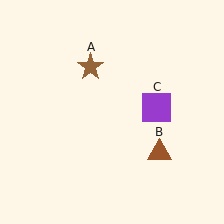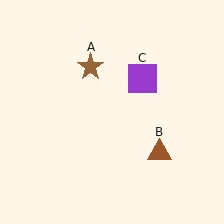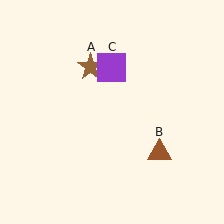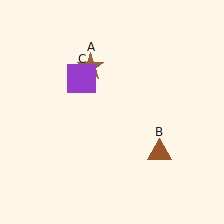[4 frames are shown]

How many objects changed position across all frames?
1 object changed position: purple square (object C).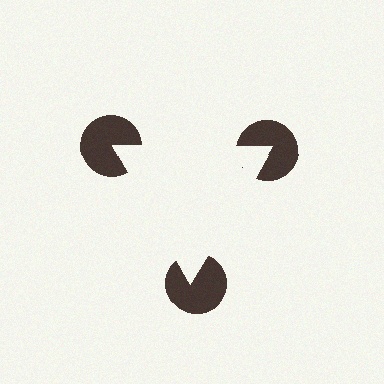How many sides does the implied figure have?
3 sides.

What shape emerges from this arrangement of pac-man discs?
An illusory triangle — its edges are inferred from the aligned wedge cuts in the pac-man discs, not physically drawn.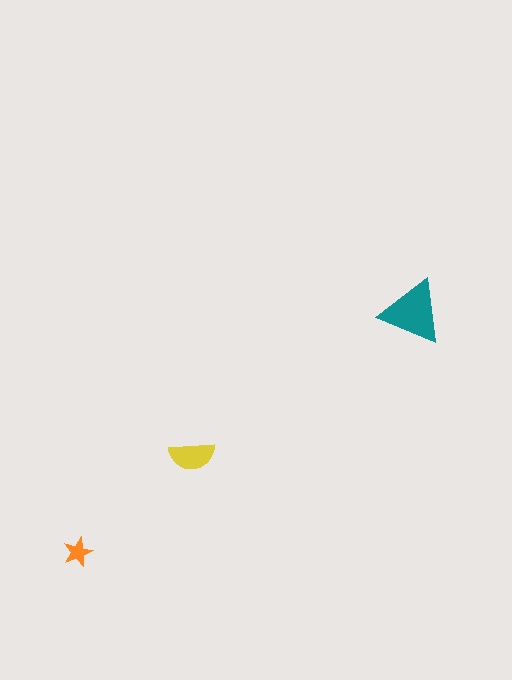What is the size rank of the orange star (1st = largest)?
3rd.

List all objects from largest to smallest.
The teal triangle, the yellow semicircle, the orange star.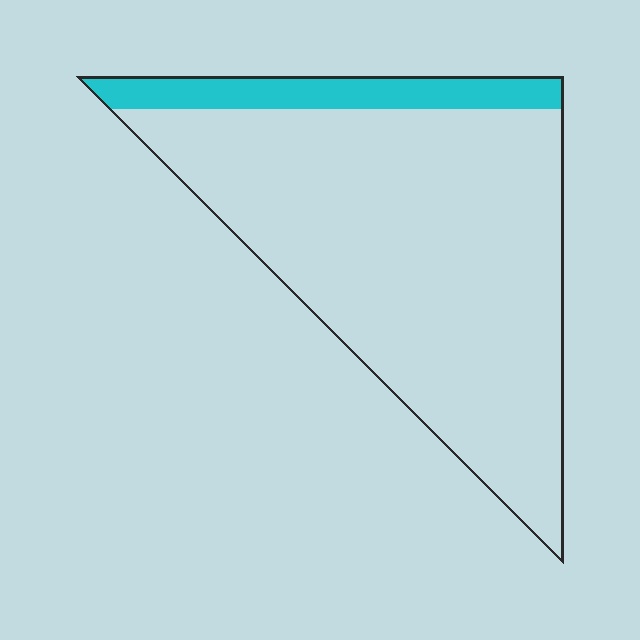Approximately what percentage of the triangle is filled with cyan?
Approximately 15%.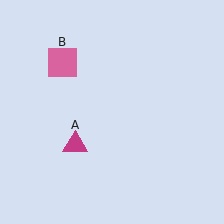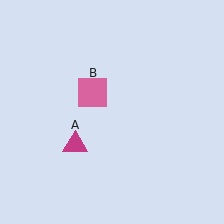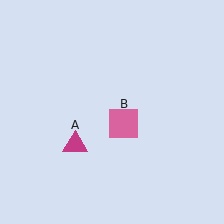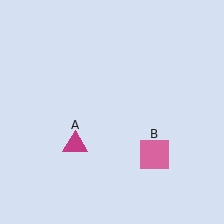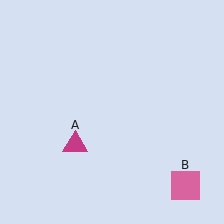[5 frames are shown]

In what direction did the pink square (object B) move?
The pink square (object B) moved down and to the right.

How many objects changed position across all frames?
1 object changed position: pink square (object B).